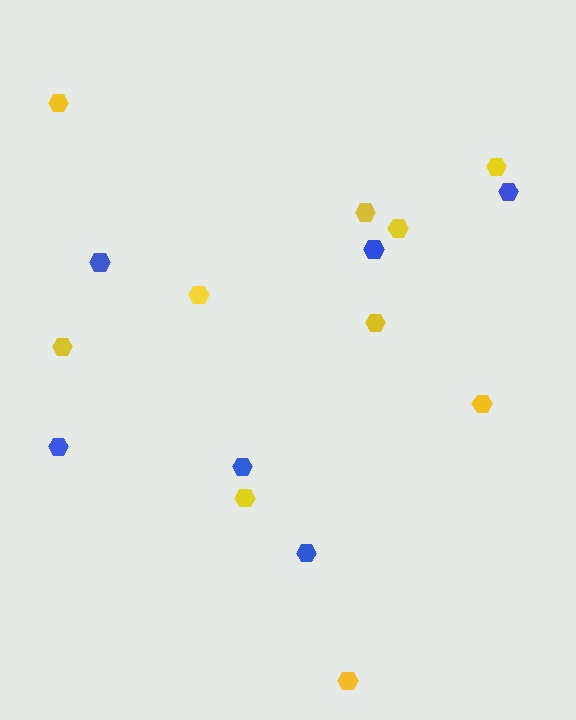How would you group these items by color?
There are 2 groups: one group of blue hexagons (6) and one group of yellow hexagons (10).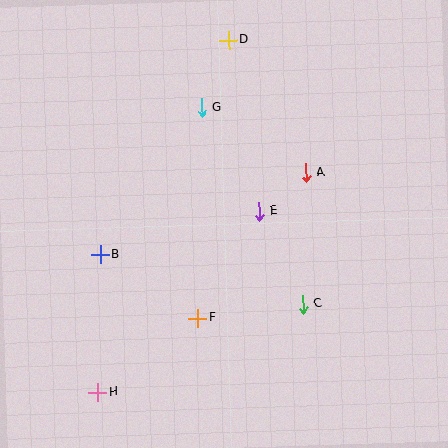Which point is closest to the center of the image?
Point E at (259, 211) is closest to the center.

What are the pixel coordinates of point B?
Point B is at (100, 255).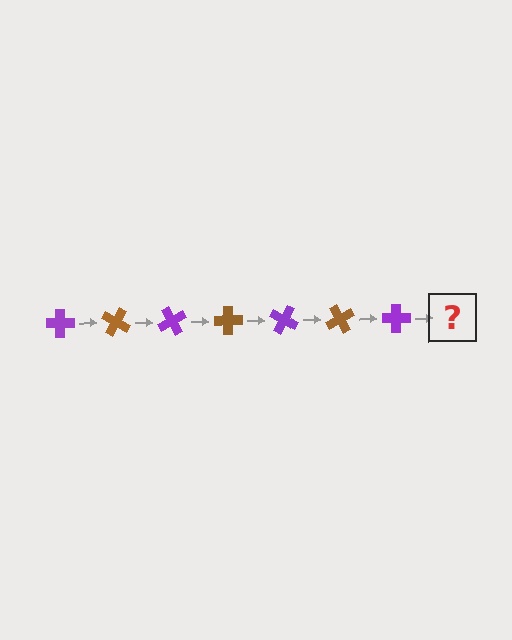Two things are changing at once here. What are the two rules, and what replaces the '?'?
The two rules are that it rotates 30 degrees each step and the color cycles through purple and brown. The '?' should be a brown cross, rotated 210 degrees from the start.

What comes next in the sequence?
The next element should be a brown cross, rotated 210 degrees from the start.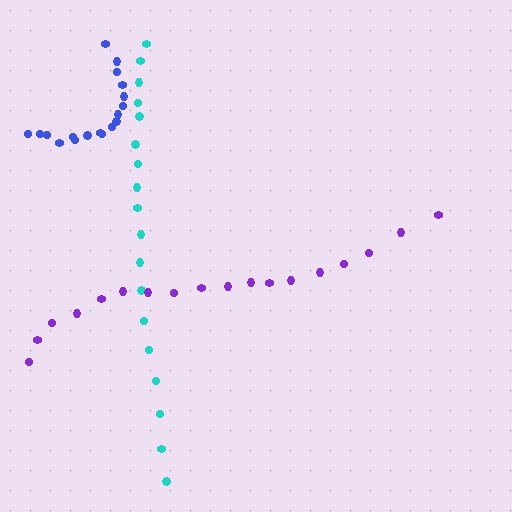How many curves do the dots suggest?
There are 3 distinct paths.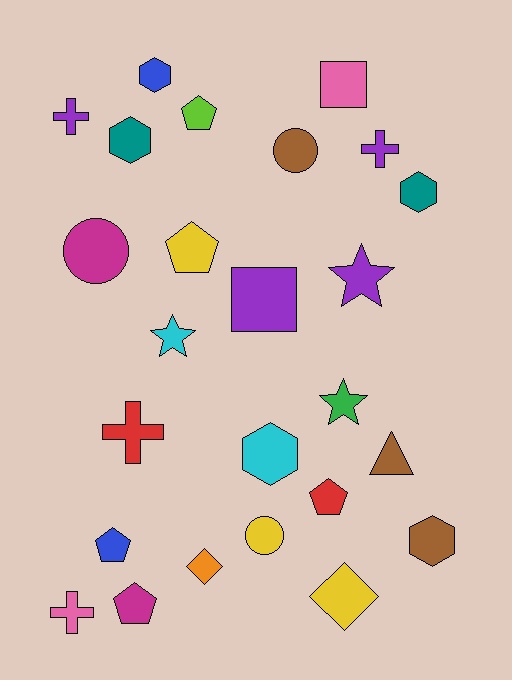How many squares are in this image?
There are 2 squares.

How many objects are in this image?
There are 25 objects.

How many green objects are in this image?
There is 1 green object.